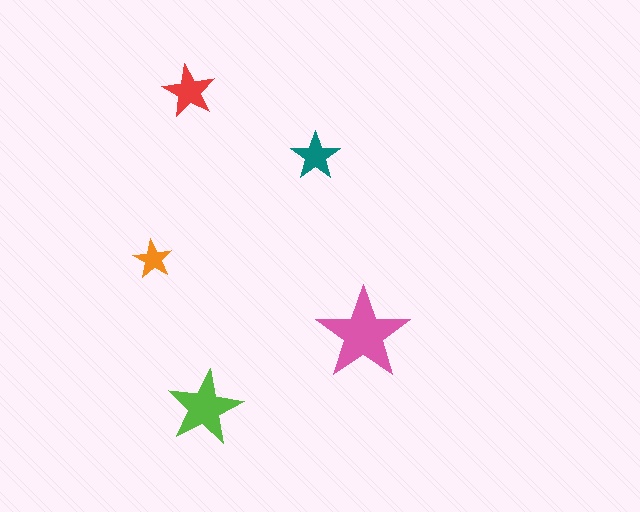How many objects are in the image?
There are 5 objects in the image.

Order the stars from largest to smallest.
the pink one, the lime one, the red one, the teal one, the orange one.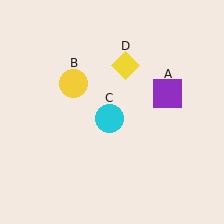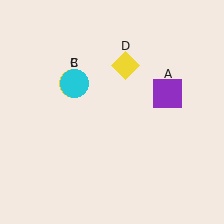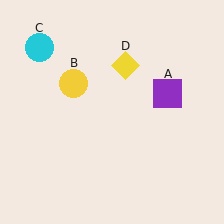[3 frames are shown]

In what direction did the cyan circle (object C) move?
The cyan circle (object C) moved up and to the left.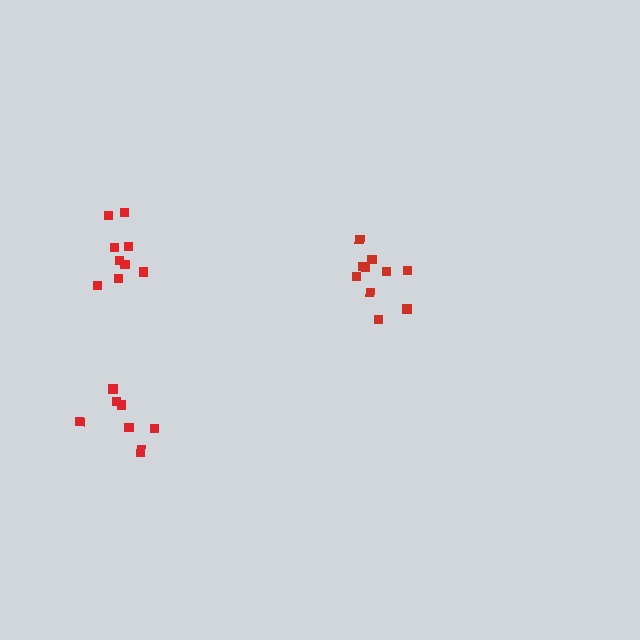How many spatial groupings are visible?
There are 3 spatial groupings.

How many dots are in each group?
Group 1: 9 dots, Group 2: 8 dots, Group 3: 10 dots (27 total).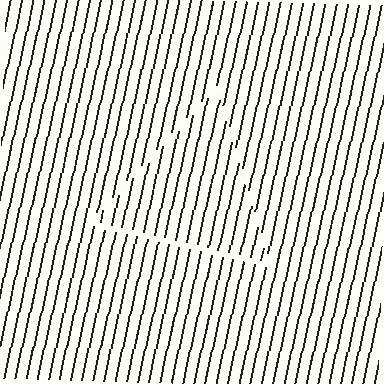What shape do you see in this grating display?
An illusory triangle. The interior of the shape contains the same grating, shifted by half a period — the contour is defined by the phase discontinuity where line-ends from the inner and outer gratings abut.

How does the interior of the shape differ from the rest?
The interior of the shape contains the same grating, shifted by half a period — the contour is defined by the phase discontinuity where line-ends from the inner and outer gratings abut.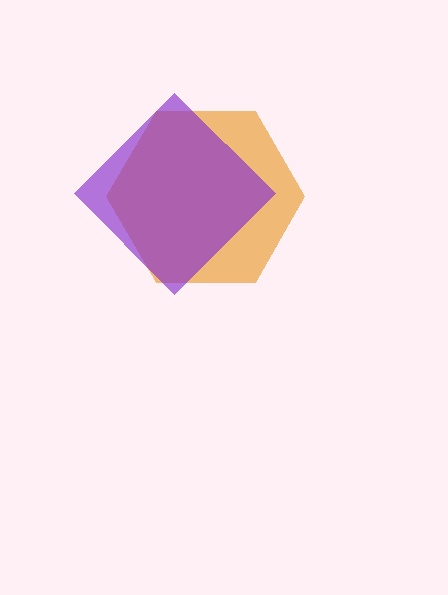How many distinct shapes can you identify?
There are 2 distinct shapes: an orange hexagon, a purple diamond.